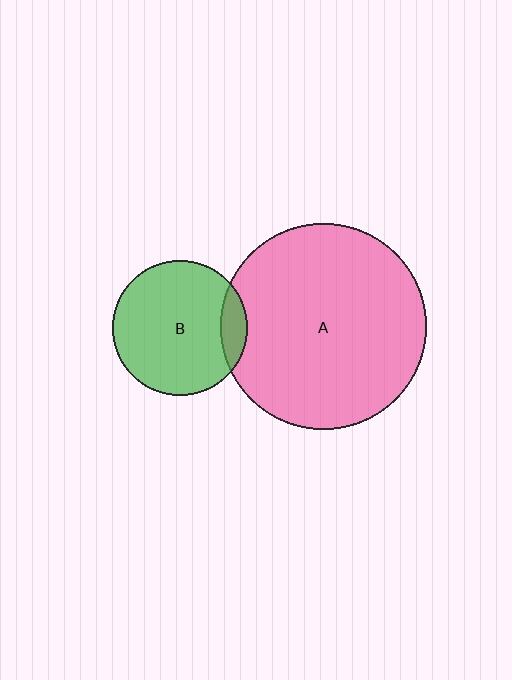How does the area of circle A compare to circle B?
Approximately 2.3 times.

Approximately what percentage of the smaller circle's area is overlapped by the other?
Approximately 10%.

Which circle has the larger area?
Circle A (pink).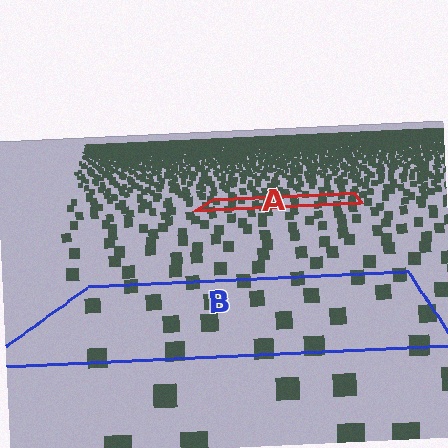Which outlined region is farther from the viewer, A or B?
Region A is farther from the viewer — the texture elements inside it appear smaller and more densely packed.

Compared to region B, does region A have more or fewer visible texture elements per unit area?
Region A has more texture elements per unit area — they are packed more densely because it is farther away.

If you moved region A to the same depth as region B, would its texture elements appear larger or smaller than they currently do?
They would appear larger. At a closer depth, the same texture elements are projected at a bigger on-screen size.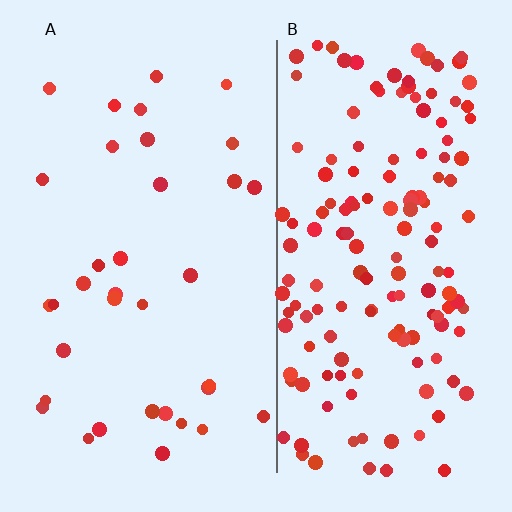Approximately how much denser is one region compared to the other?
Approximately 4.4× — region B over region A.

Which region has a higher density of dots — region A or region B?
B (the right).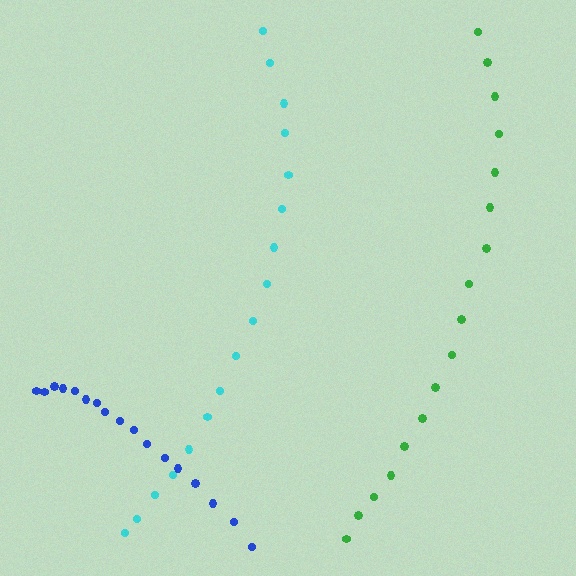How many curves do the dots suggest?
There are 3 distinct paths.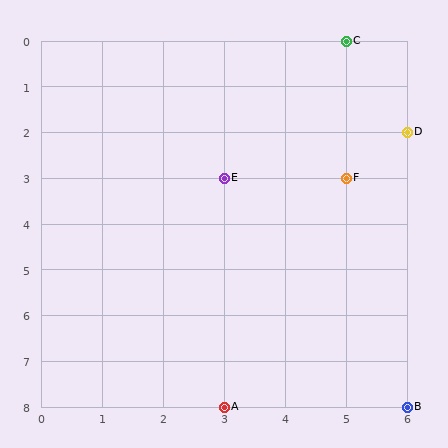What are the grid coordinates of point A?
Point A is at grid coordinates (3, 8).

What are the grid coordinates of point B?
Point B is at grid coordinates (6, 8).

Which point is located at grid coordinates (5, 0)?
Point C is at (5, 0).